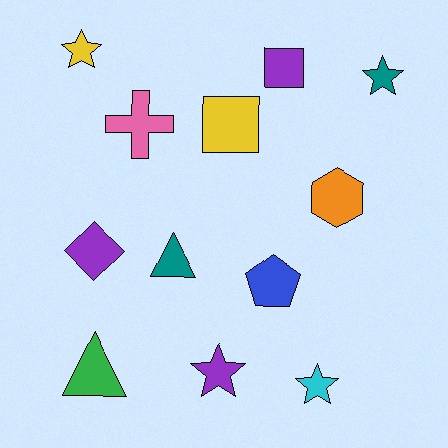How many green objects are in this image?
There is 1 green object.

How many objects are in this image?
There are 12 objects.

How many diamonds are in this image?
There is 1 diamond.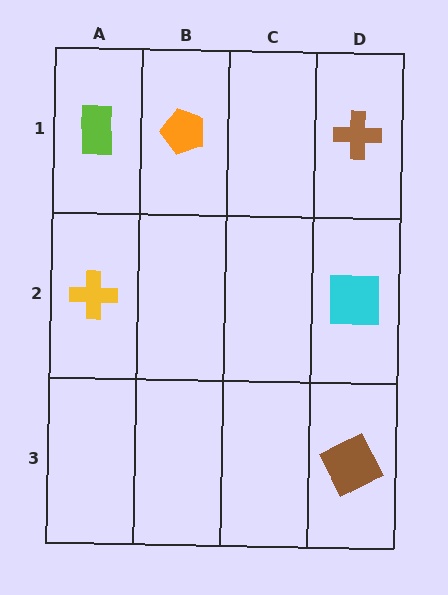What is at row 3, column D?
A brown square.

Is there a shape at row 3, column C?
No, that cell is empty.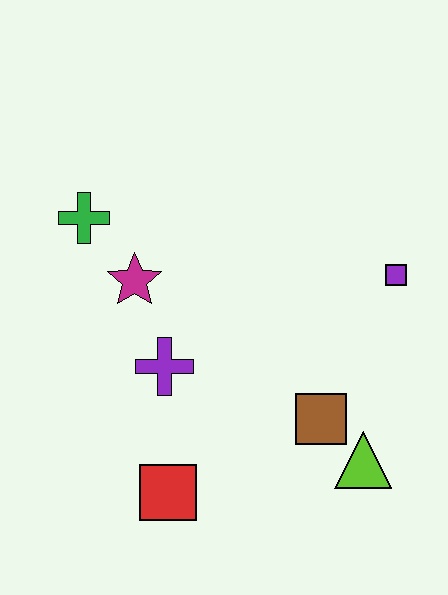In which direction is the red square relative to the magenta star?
The red square is below the magenta star.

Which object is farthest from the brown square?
The green cross is farthest from the brown square.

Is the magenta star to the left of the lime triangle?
Yes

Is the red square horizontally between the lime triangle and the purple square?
No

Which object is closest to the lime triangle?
The brown square is closest to the lime triangle.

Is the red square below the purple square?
Yes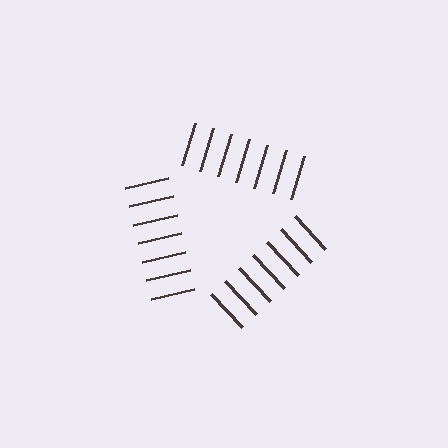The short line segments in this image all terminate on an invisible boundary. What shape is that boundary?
An illusory triangle — the line segments terminate on its edges but no continuous stroke is drawn.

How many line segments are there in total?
21 — 7 along each of the 3 edges.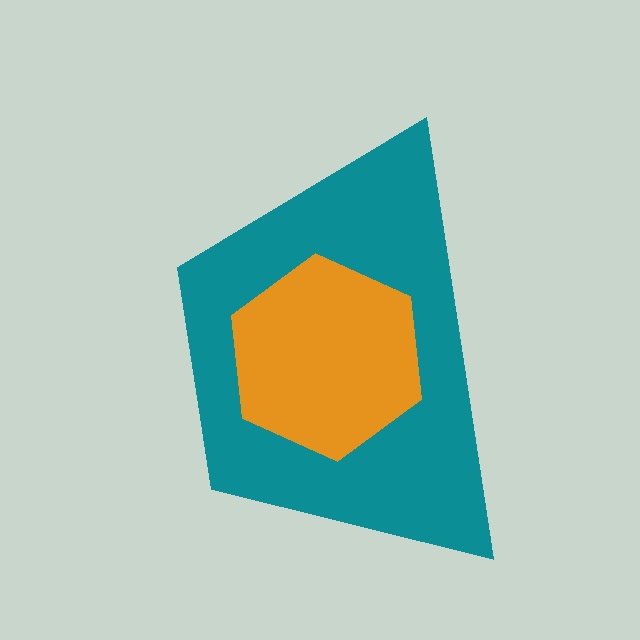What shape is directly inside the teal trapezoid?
The orange hexagon.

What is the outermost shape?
The teal trapezoid.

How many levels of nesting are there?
2.